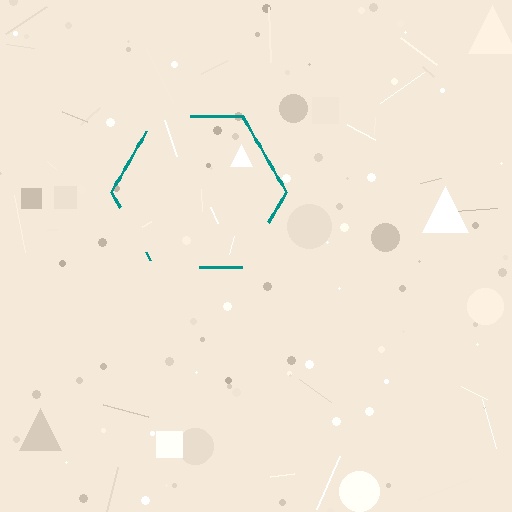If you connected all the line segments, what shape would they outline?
They would outline a hexagon.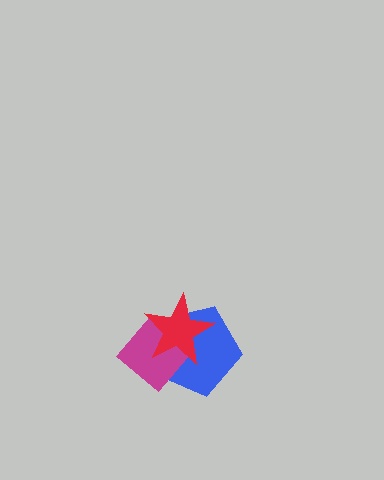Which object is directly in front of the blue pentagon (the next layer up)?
The magenta diamond is directly in front of the blue pentagon.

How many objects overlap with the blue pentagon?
2 objects overlap with the blue pentagon.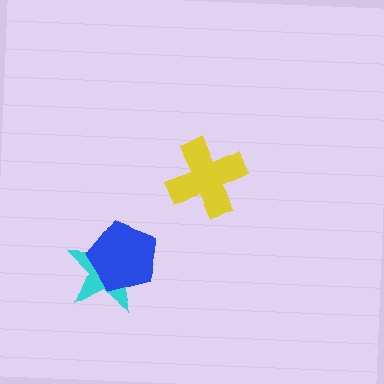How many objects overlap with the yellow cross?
0 objects overlap with the yellow cross.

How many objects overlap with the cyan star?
1 object overlaps with the cyan star.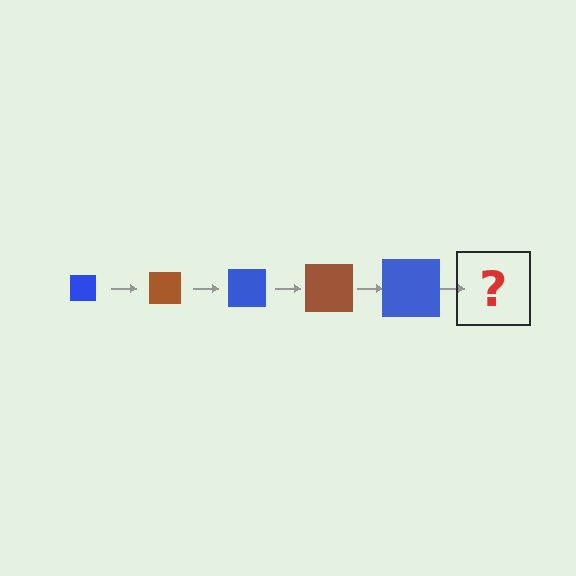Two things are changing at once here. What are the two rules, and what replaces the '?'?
The two rules are that the square grows larger each step and the color cycles through blue and brown. The '?' should be a brown square, larger than the previous one.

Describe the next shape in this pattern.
It should be a brown square, larger than the previous one.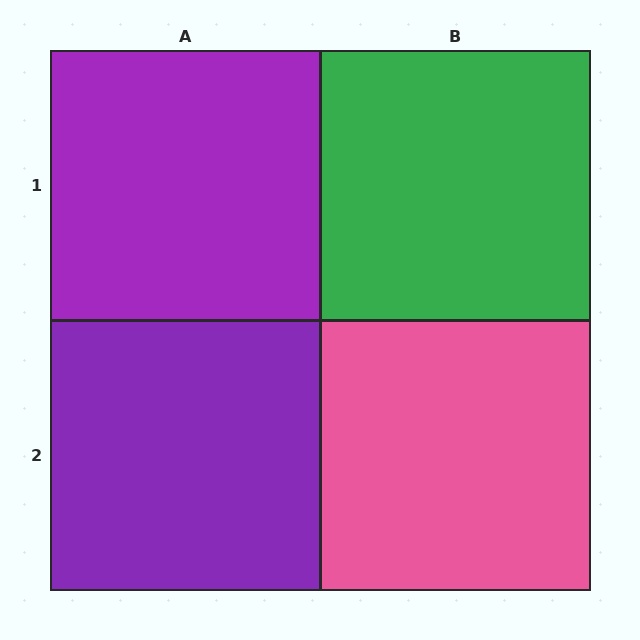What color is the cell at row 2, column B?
Pink.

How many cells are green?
1 cell is green.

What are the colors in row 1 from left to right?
Purple, green.